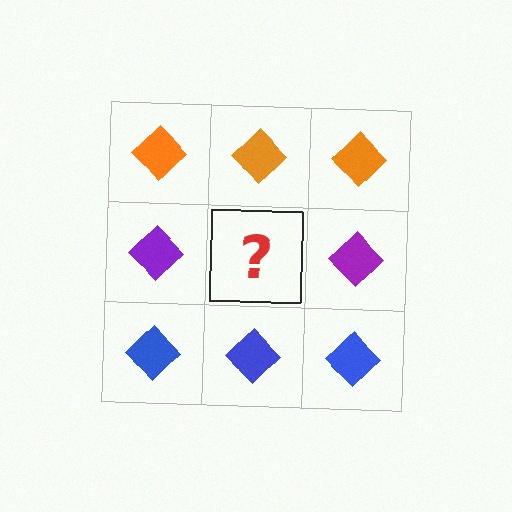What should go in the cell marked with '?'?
The missing cell should contain a purple diamond.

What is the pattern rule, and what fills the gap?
The rule is that each row has a consistent color. The gap should be filled with a purple diamond.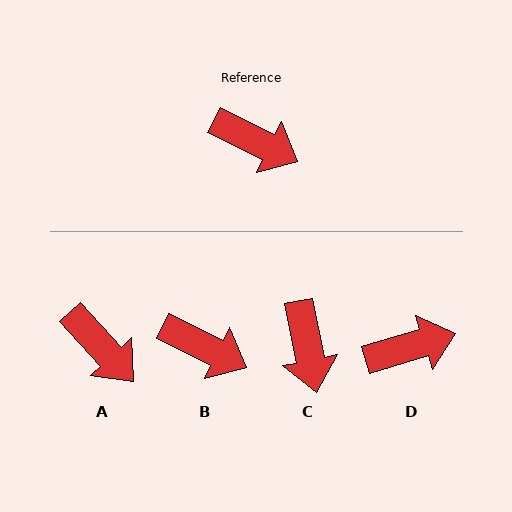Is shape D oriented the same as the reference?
No, it is off by about 43 degrees.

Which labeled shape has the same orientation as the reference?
B.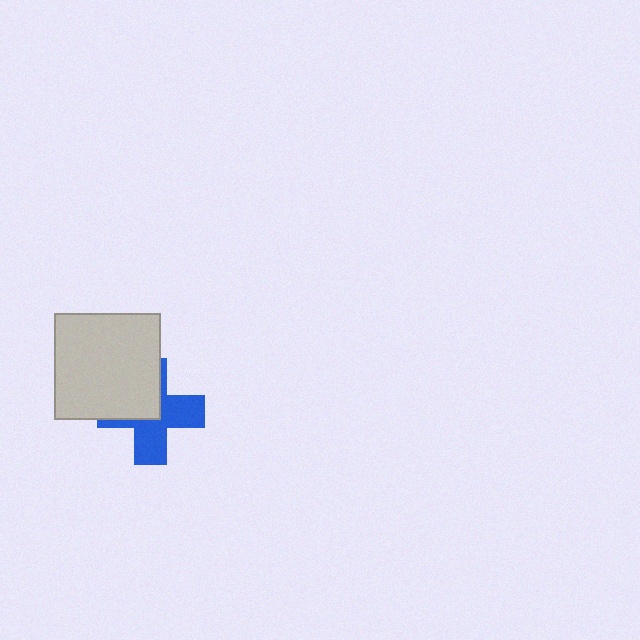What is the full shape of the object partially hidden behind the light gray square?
The partially hidden object is a blue cross.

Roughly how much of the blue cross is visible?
About half of it is visible (roughly 57%).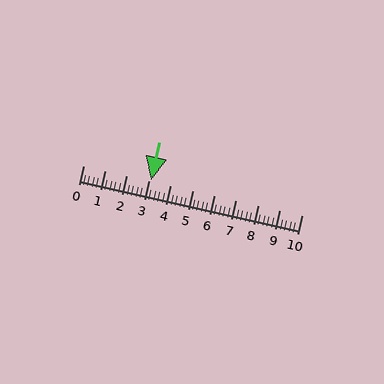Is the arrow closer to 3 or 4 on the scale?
The arrow is closer to 3.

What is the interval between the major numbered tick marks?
The major tick marks are spaced 1 units apart.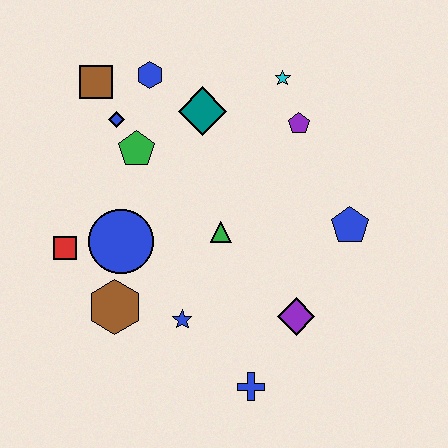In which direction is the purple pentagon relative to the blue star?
The purple pentagon is above the blue star.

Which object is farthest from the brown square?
The blue cross is farthest from the brown square.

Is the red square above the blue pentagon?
No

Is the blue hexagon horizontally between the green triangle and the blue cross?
No